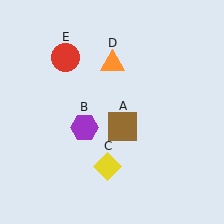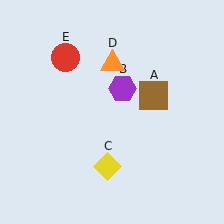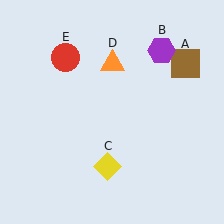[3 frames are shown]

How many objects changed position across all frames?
2 objects changed position: brown square (object A), purple hexagon (object B).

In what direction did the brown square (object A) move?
The brown square (object A) moved up and to the right.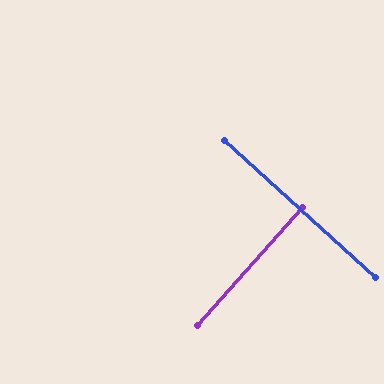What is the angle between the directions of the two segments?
Approximately 89 degrees.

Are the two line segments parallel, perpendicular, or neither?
Perpendicular — they meet at approximately 89°.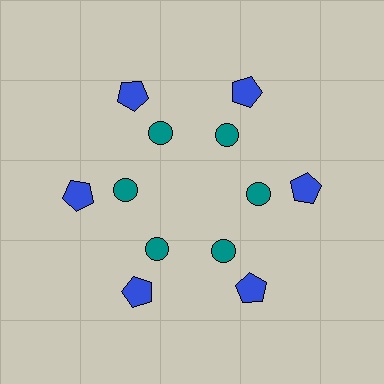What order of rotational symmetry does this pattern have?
This pattern has 6-fold rotational symmetry.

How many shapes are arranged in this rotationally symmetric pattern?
There are 12 shapes, arranged in 6 groups of 2.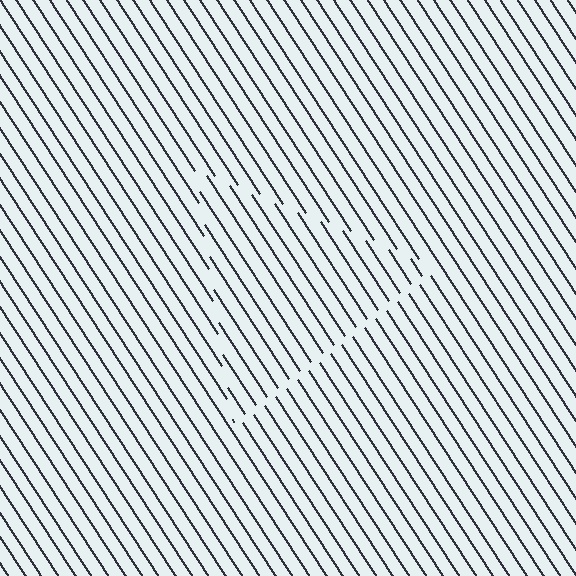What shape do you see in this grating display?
An illusory triangle. The interior of the shape contains the same grating, shifted by half a period — the contour is defined by the phase discontinuity where line-ends from the inner and outer gratings abut.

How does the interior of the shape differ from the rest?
The interior of the shape contains the same grating, shifted by half a period — the contour is defined by the phase discontinuity where line-ends from the inner and outer gratings abut.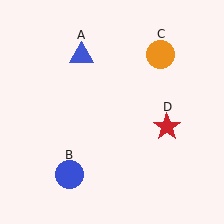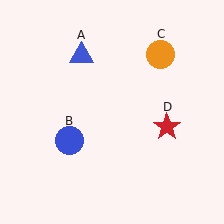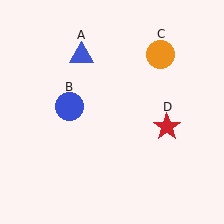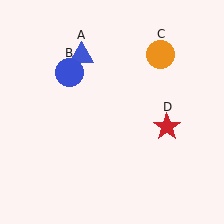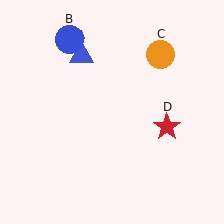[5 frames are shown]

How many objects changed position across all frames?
1 object changed position: blue circle (object B).